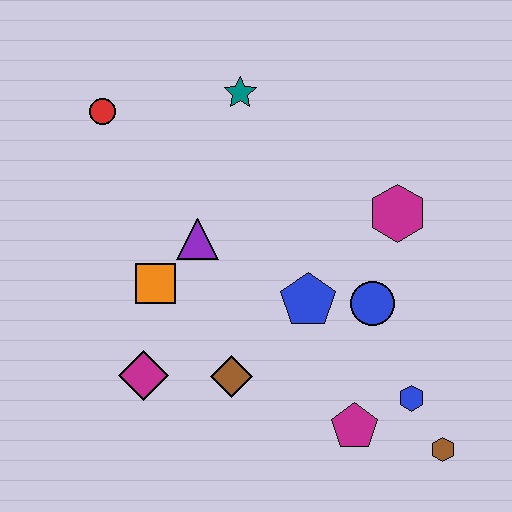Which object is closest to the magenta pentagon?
The blue hexagon is closest to the magenta pentagon.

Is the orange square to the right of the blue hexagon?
No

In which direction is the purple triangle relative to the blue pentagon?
The purple triangle is to the left of the blue pentagon.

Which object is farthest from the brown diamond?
The red circle is farthest from the brown diamond.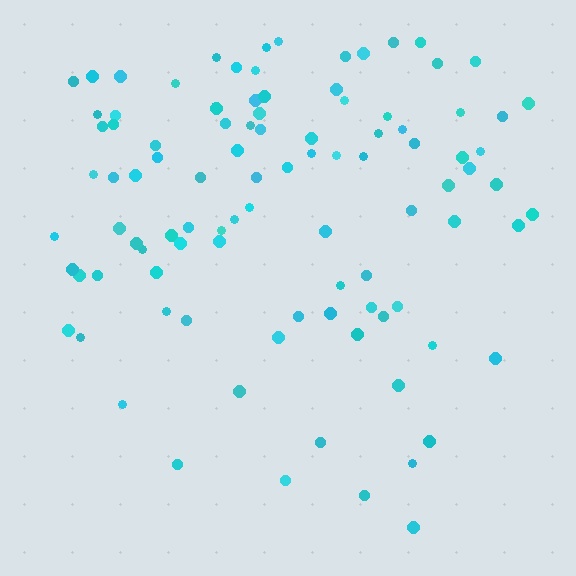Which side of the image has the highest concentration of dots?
The top.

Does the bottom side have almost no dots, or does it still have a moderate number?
Still a moderate number, just noticeably fewer than the top.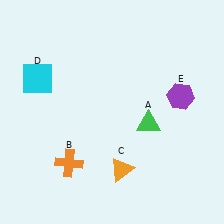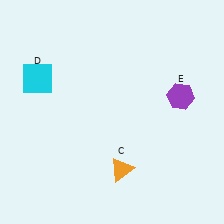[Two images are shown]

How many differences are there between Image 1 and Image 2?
There are 2 differences between the two images.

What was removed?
The green triangle (A), the orange cross (B) were removed in Image 2.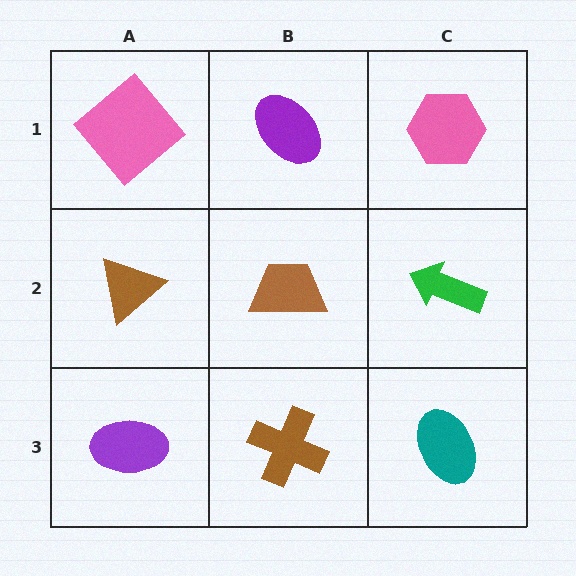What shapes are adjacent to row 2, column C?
A pink hexagon (row 1, column C), a teal ellipse (row 3, column C), a brown trapezoid (row 2, column B).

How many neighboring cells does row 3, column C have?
2.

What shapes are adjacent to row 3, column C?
A green arrow (row 2, column C), a brown cross (row 3, column B).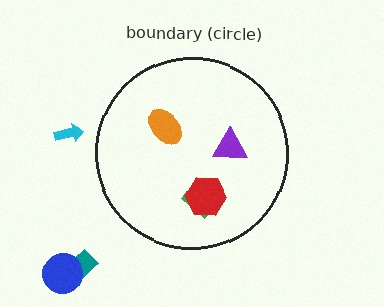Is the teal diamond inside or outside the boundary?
Outside.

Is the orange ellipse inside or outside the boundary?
Inside.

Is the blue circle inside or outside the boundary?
Outside.